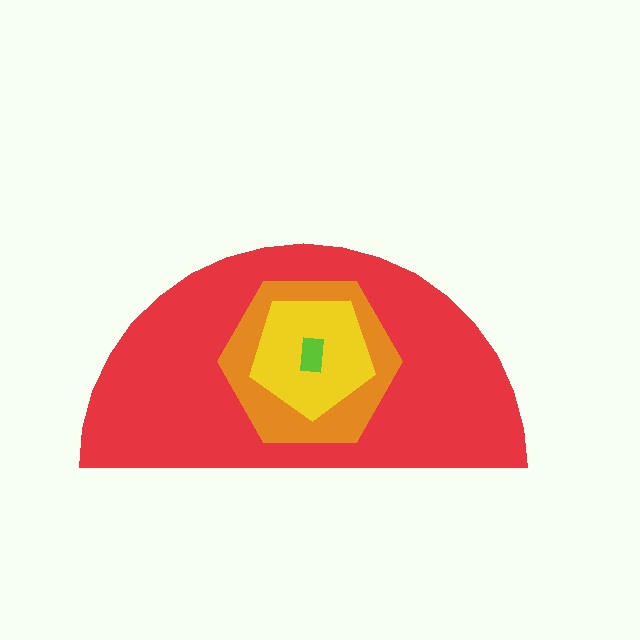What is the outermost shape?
The red semicircle.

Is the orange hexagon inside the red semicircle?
Yes.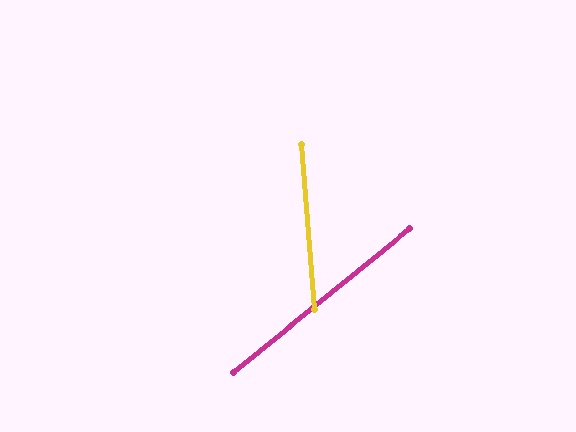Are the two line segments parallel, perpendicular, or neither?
Neither parallel nor perpendicular — they differ by about 56°.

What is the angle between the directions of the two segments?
Approximately 56 degrees.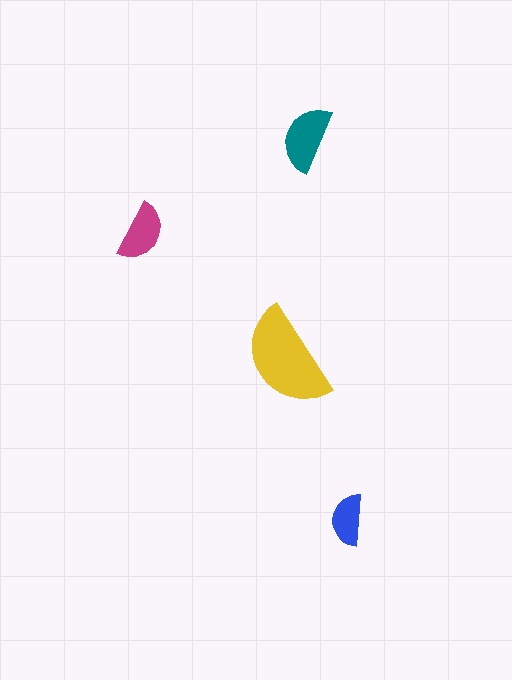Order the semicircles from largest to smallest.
the yellow one, the teal one, the magenta one, the blue one.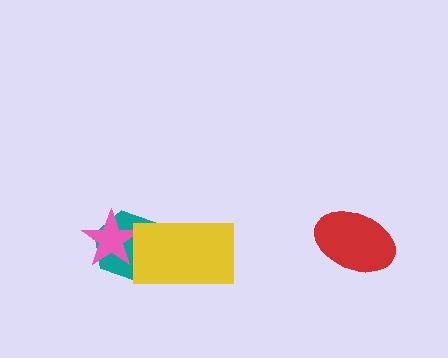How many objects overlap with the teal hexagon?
2 objects overlap with the teal hexagon.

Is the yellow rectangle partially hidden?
No, no other shape covers it.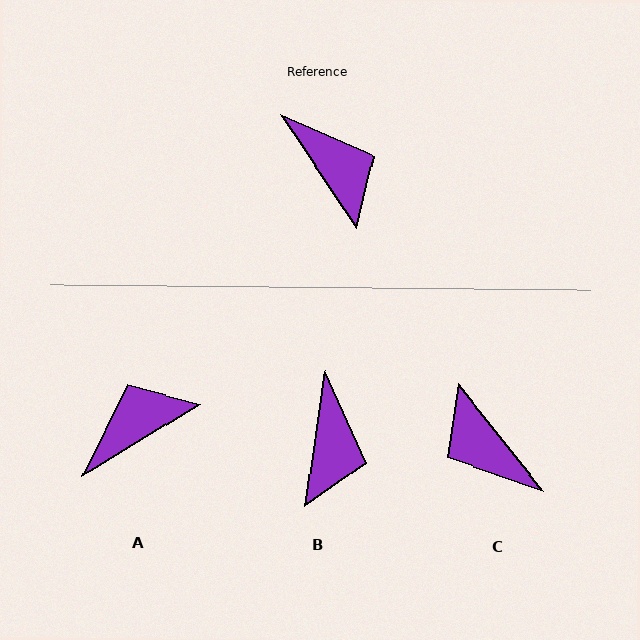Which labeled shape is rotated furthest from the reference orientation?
C, about 175 degrees away.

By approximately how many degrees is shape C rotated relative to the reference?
Approximately 175 degrees clockwise.